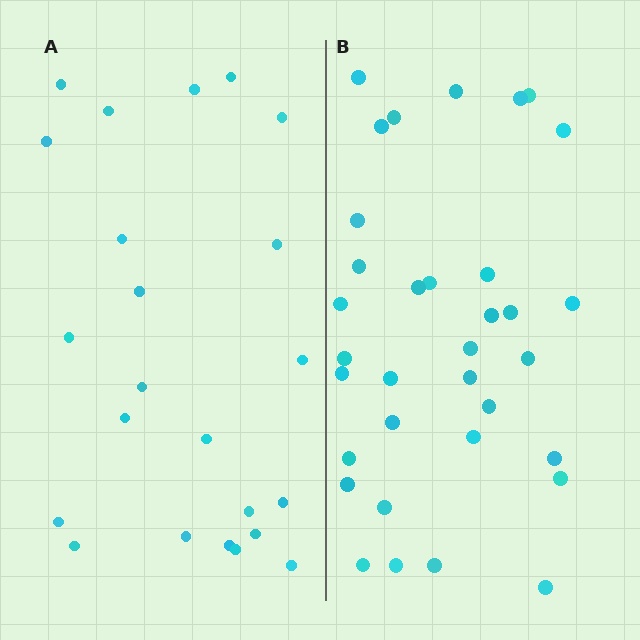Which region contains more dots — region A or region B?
Region B (the right region) has more dots.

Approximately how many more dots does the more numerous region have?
Region B has roughly 12 or so more dots than region A.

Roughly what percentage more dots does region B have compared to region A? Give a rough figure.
About 50% more.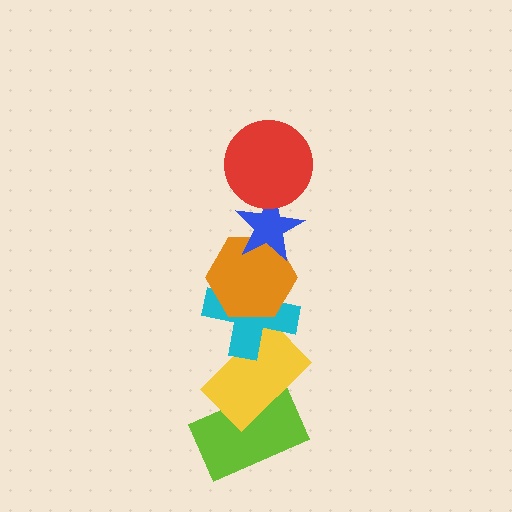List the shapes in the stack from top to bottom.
From top to bottom: the red circle, the blue star, the orange hexagon, the cyan cross, the yellow rectangle, the lime rectangle.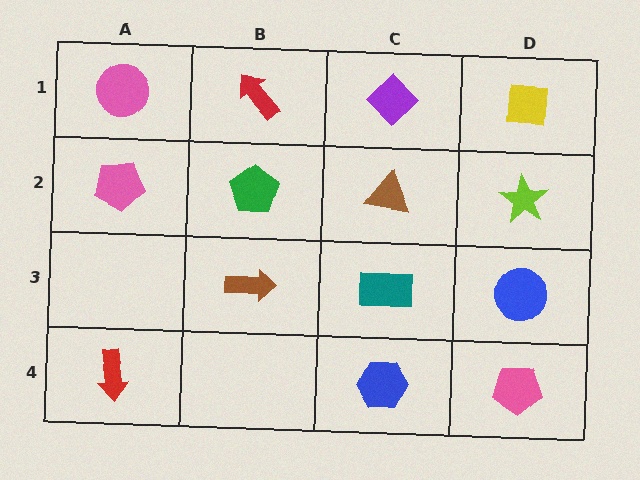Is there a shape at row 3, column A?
No, that cell is empty.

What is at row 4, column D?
A pink pentagon.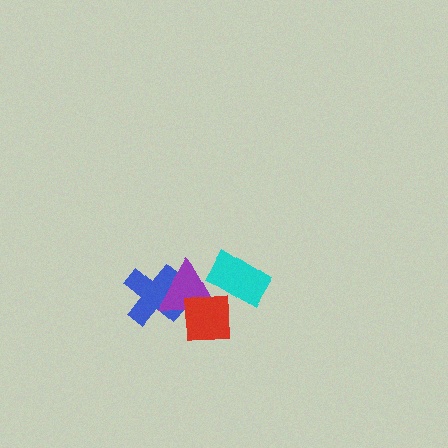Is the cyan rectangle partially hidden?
Yes, it is partially covered by another shape.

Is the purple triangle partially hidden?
Yes, it is partially covered by another shape.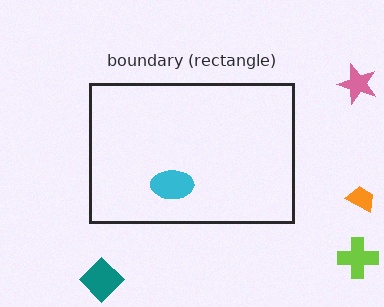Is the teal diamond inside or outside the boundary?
Outside.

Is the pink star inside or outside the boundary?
Outside.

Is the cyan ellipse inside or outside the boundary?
Inside.